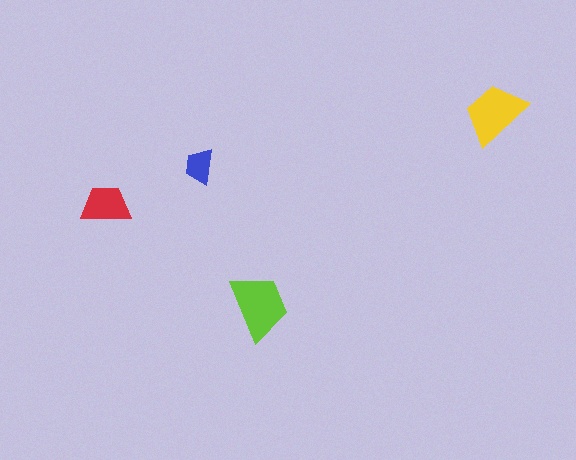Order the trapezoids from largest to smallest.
the lime one, the yellow one, the red one, the blue one.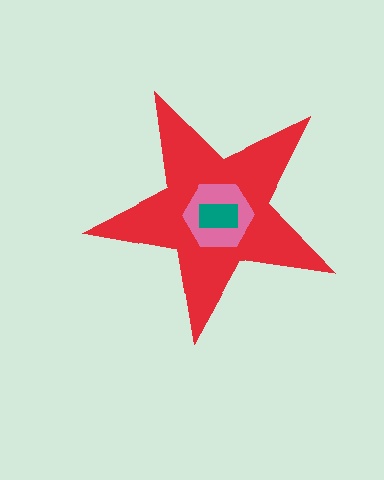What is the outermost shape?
The red star.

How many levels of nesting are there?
3.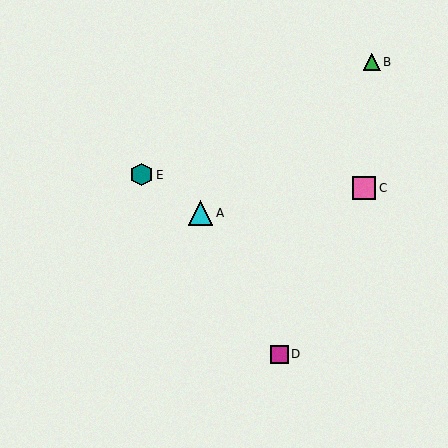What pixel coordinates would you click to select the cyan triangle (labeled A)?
Click at (200, 213) to select the cyan triangle A.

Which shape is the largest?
The cyan triangle (labeled A) is the largest.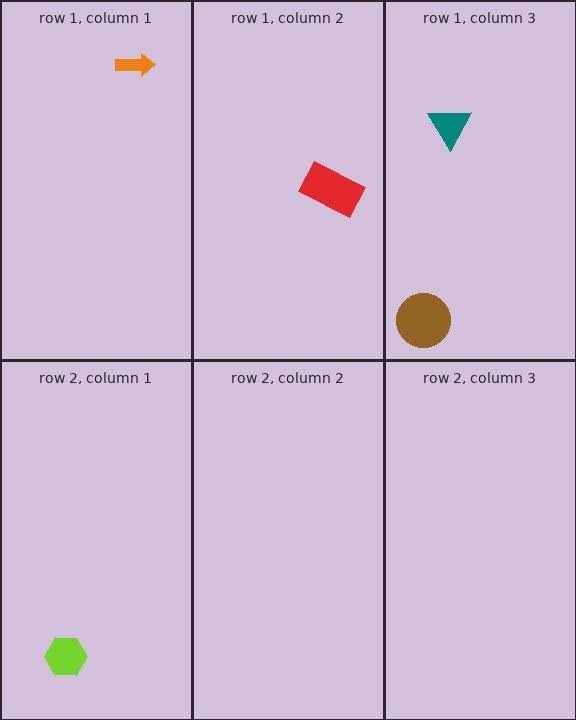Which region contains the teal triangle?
The row 1, column 3 region.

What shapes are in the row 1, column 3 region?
The teal triangle, the brown circle.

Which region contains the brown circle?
The row 1, column 3 region.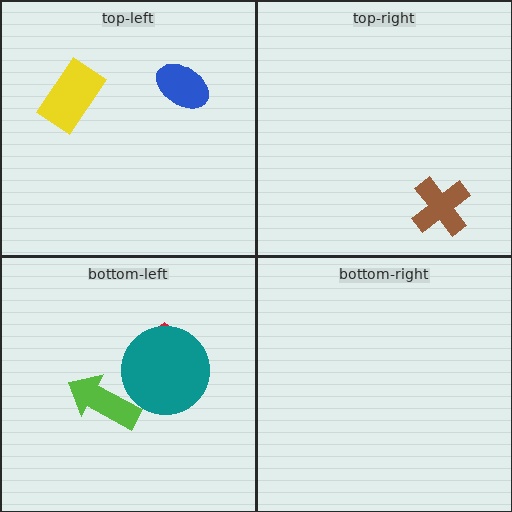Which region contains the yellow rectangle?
The top-left region.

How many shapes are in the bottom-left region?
3.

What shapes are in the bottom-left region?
The red pentagon, the lime arrow, the teal circle.